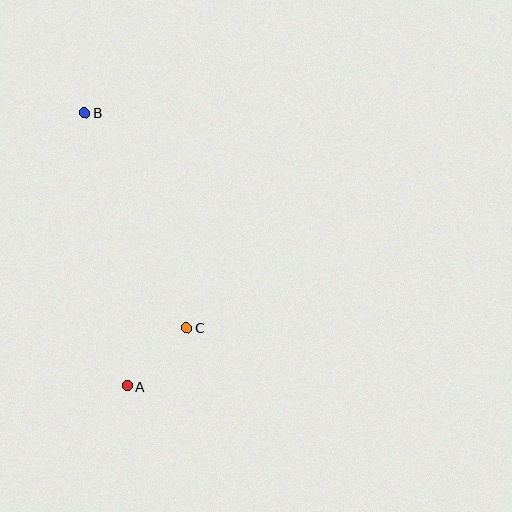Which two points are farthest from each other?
Points A and B are farthest from each other.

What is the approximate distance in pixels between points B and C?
The distance between B and C is approximately 238 pixels.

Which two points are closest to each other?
Points A and C are closest to each other.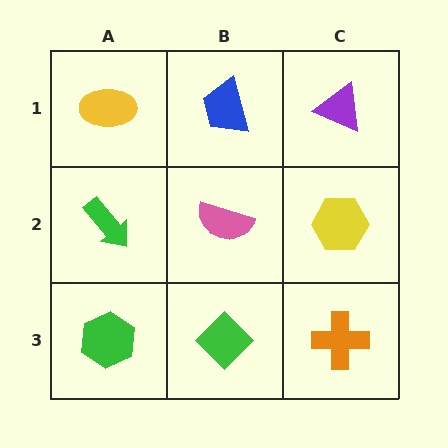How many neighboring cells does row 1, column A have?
2.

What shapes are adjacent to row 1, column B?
A pink semicircle (row 2, column B), a yellow ellipse (row 1, column A), a purple triangle (row 1, column C).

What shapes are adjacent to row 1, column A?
A green arrow (row 2, column A), a blue trapezoid (row 1, column B).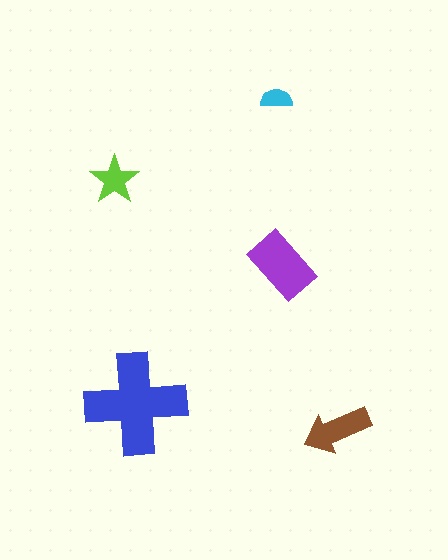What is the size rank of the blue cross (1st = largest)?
1st.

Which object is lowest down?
The brown arrow is bottommost.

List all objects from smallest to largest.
The cyan semicircle, the lime star, the brown arrow, the purple rectangle, the blue cross.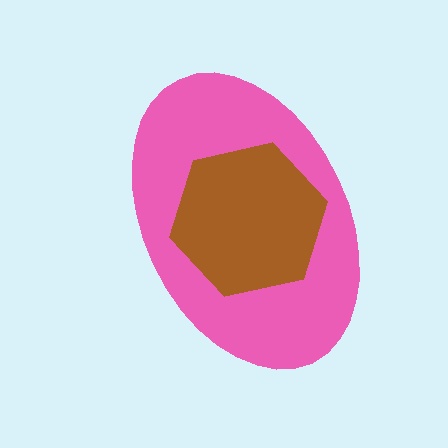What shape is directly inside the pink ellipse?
The brown hexagon.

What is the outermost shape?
The pink ellipse.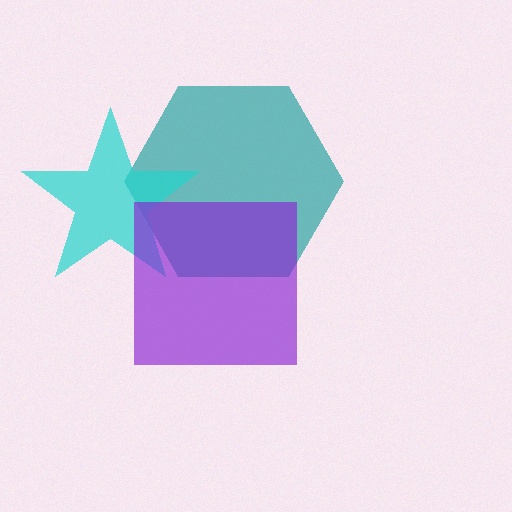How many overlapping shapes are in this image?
There are 3 overlapping shapes in the image.